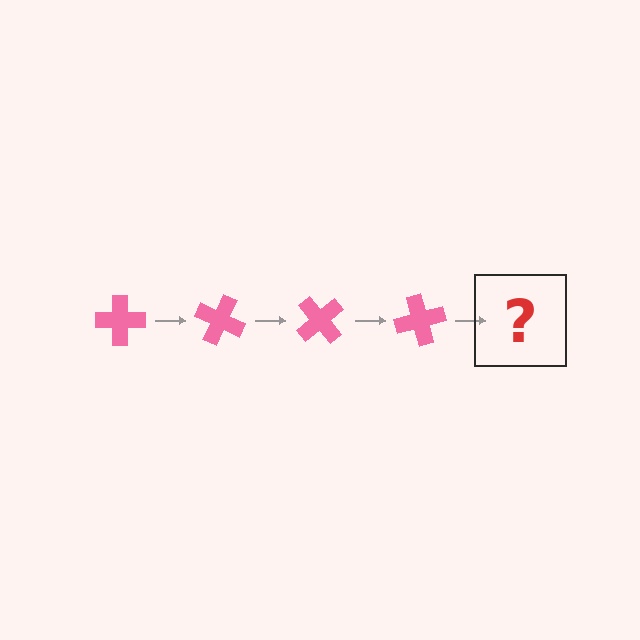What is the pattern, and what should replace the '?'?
The pattern is that the cross rotates 25 degrees each step. The '?' should be a pink cross rotated 100 degrees.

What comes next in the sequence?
The next element should be a pink cross rotated 100 degrees.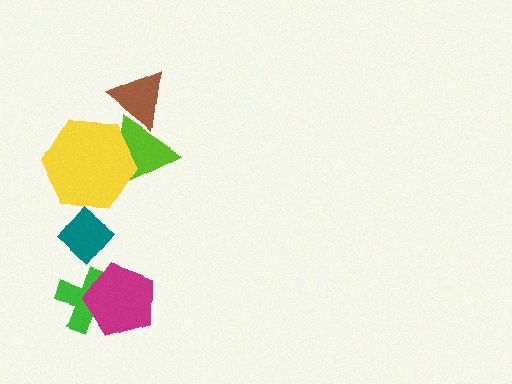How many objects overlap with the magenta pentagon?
1 object overlaps with the magenta pentagon.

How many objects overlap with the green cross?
1 object overlaps with the green cross.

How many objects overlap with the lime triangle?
2 objects overlap with the lime triangle.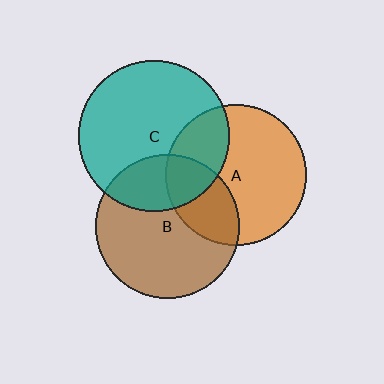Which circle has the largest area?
Circle C (teal).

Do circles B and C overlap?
Yes.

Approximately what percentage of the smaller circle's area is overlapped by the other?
Approximately 30%.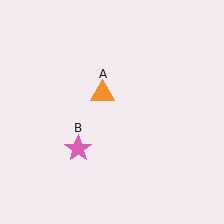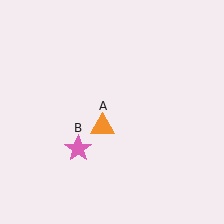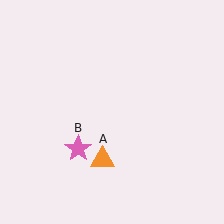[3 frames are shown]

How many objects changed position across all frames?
1 object changed position: orange triangle (object A).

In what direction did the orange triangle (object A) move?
The orange triangle (object A) moved down.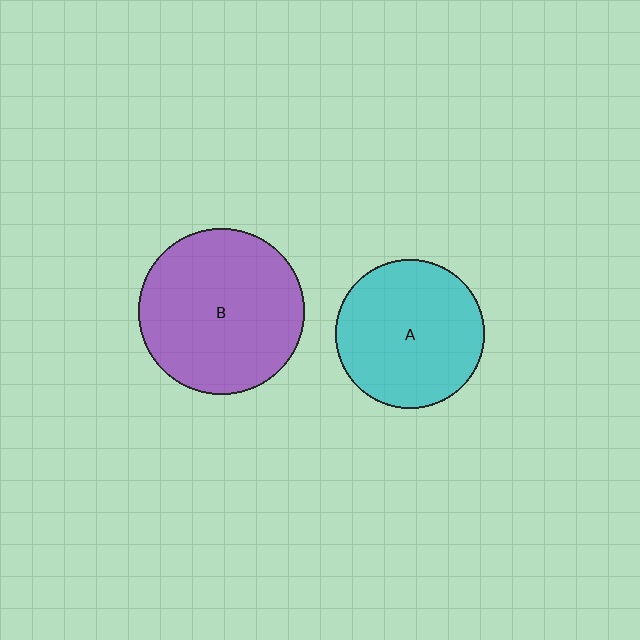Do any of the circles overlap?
No, none of the circles overlap.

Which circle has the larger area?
Circle B (purple).